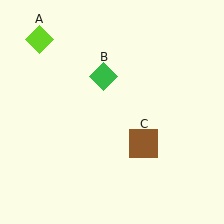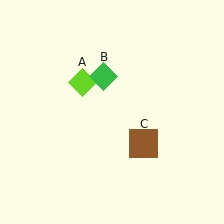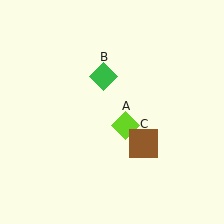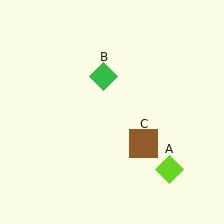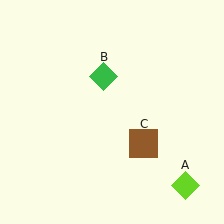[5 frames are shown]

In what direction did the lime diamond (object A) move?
The lime diamond (object A) moved down and to the right.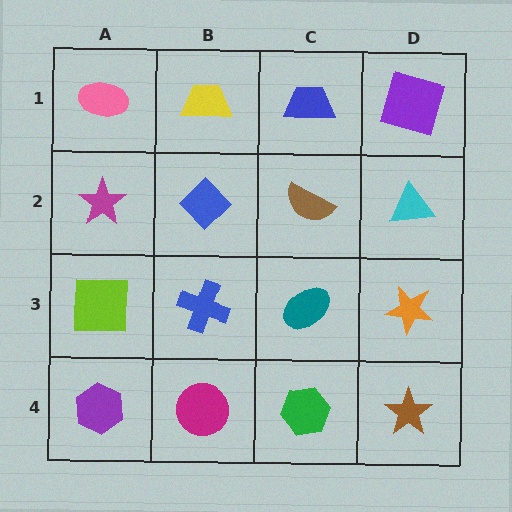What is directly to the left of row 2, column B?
A magenta star.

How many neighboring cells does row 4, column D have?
2.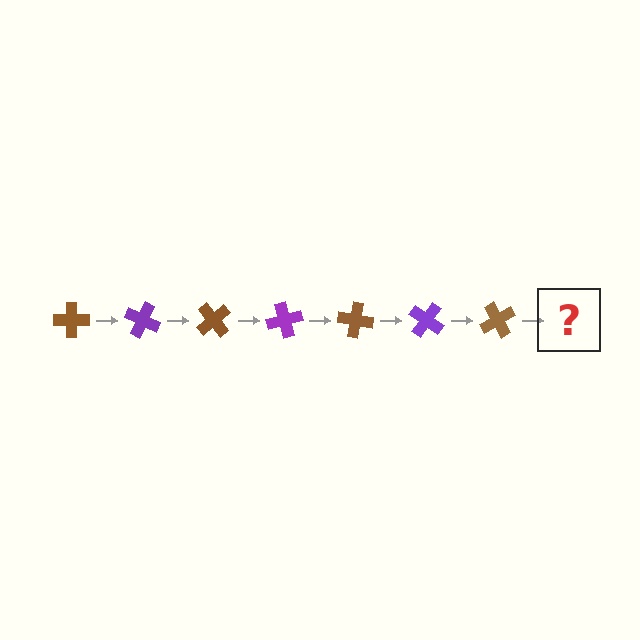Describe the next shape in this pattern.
It should be a purple cross, rotated 175 degrees from the start.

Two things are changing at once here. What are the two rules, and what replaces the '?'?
The two rules are that it rotates 25 degrees each step and the color cycles through brown and purple. The '?' should be a purple cross, rotated 175 degrees from the start.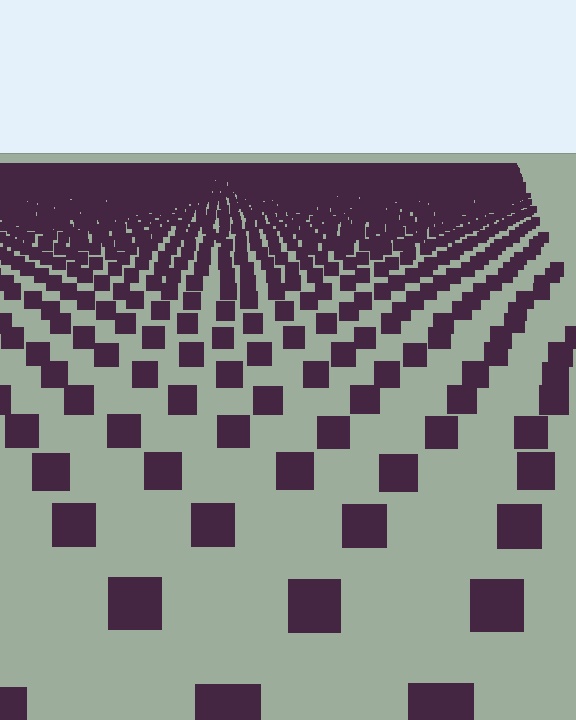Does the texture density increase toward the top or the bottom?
Density increases toward the top.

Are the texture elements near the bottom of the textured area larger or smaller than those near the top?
Larger. Near the bottom, elements are closer to the viewer and appear at a bigger on-screen size.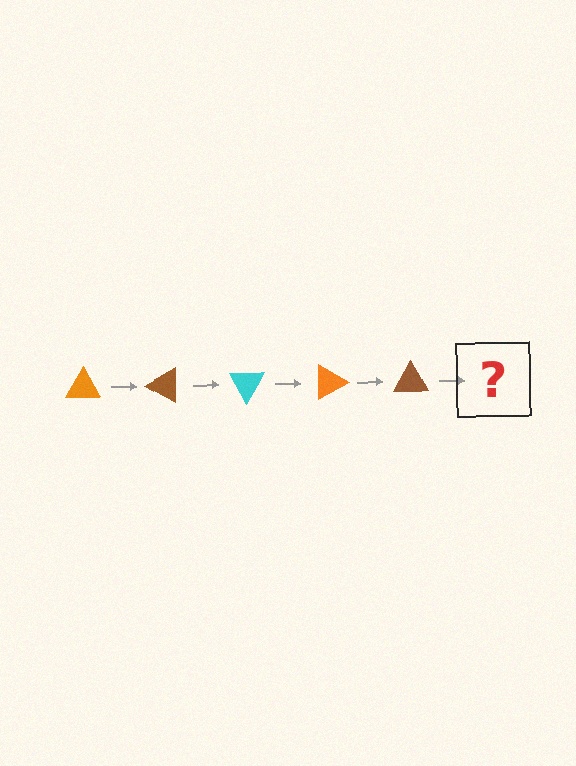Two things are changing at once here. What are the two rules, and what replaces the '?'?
The two rules are that it rotates 30 degrees each step and the color cycles through orange, brown, and cyan. The '?' should be a cyan triangle, rotated 150 degrees from the start.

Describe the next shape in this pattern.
It should be a cyan triangle, rotated 150 degrees from the start.